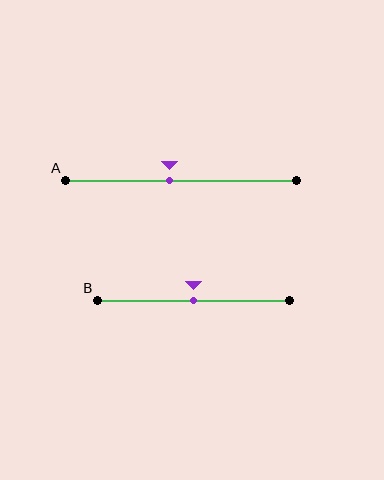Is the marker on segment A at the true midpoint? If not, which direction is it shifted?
No, the marker on segment A is shifted to the left by about 5% of the segment length.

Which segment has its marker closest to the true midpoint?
Segment B has its marker closest to the true midpoint.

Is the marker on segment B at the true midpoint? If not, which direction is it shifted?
Yes, the marker on segment B is at the true midpoint.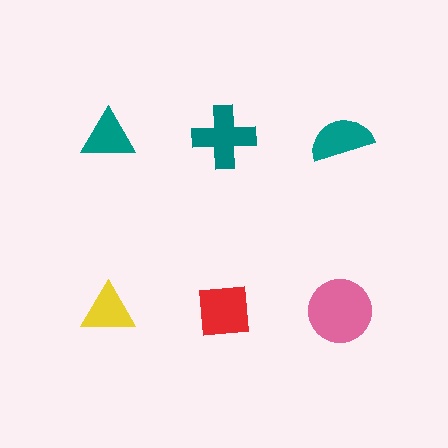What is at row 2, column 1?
A yellow triangle.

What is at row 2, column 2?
A red square.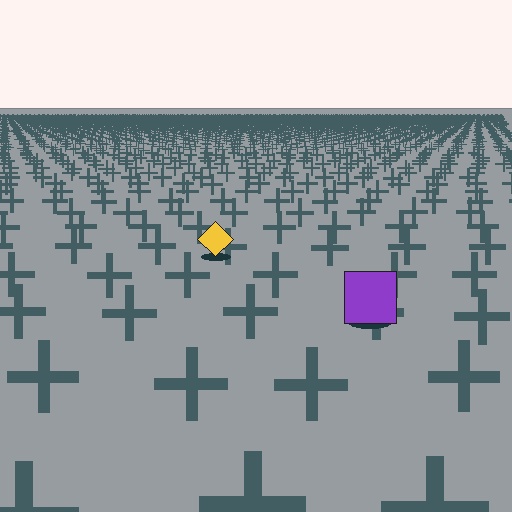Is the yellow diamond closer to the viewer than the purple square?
No. The purple square is closer — you can tell from the texture gradient: the ground texture is coarser near it.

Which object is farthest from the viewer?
The yellow diamond is farthest from the viewer. It appears smaller and the ground texture around it is denser.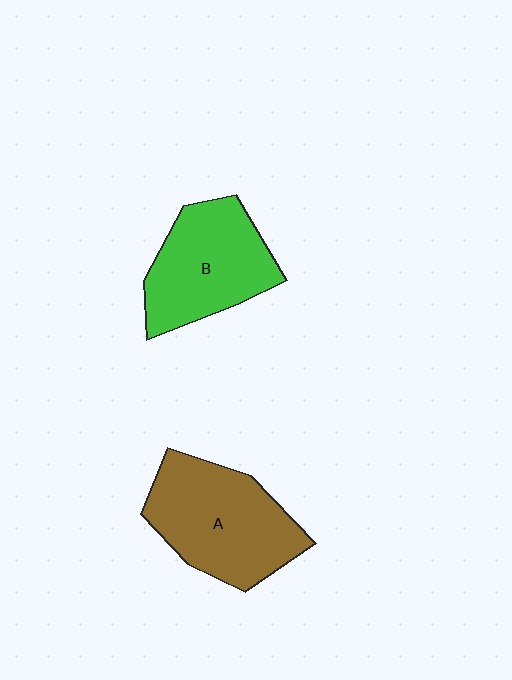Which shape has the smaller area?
Shape B (green).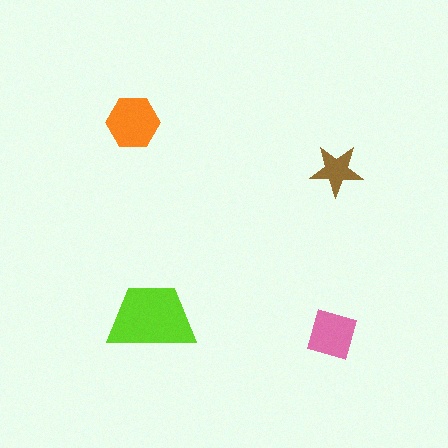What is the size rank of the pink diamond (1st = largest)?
3rd.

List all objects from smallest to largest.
The brown star, the pink diamond, the orange hexagon, the lime trapezoid.